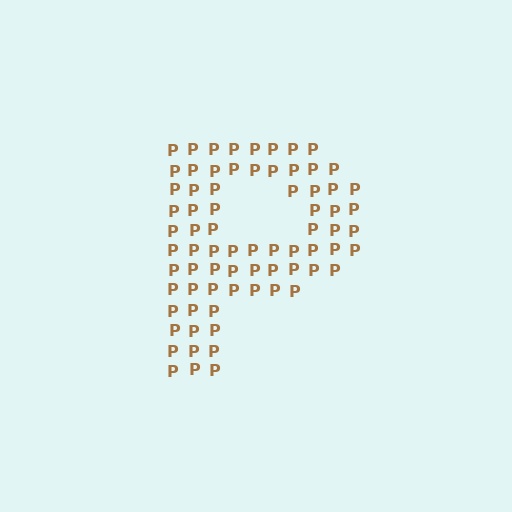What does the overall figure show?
The overall figure shows the letter P.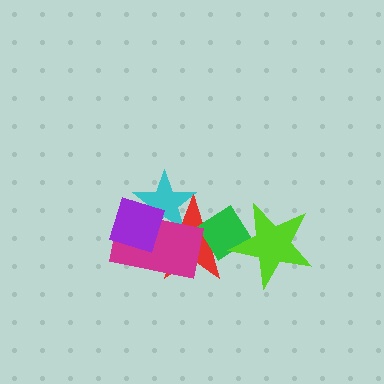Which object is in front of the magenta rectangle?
The purple diamond is in front of the magenta rectangle.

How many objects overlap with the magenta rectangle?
3 objects overlap with the magenta rectangle.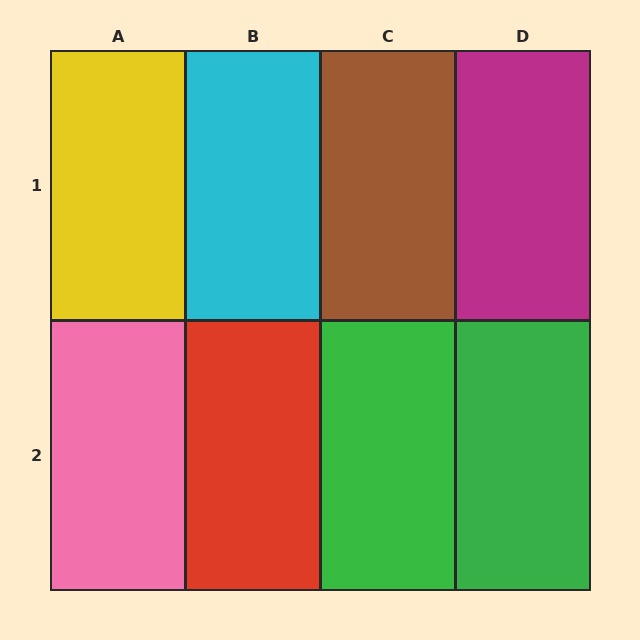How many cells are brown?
1 cell is brown.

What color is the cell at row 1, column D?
Magenta.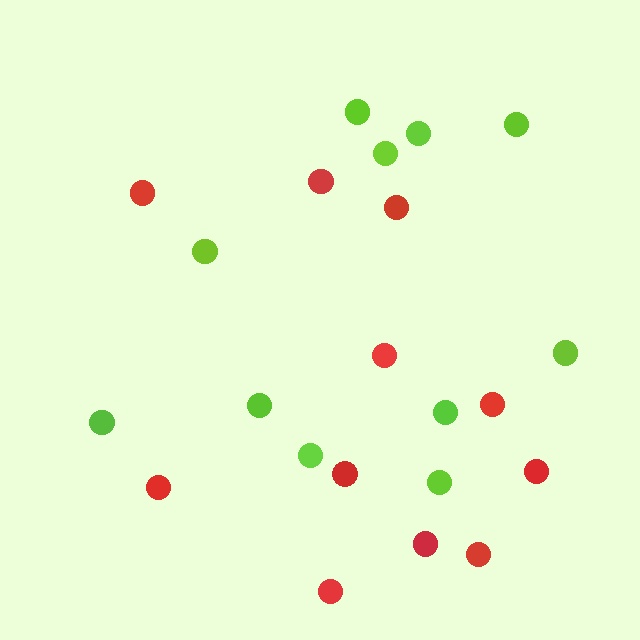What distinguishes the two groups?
There are 2 groups: one group of red circles (11) and one group of lime circles (11).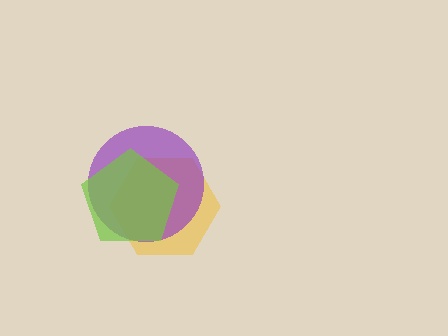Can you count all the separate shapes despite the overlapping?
Yes, there are 3 separate shapes.